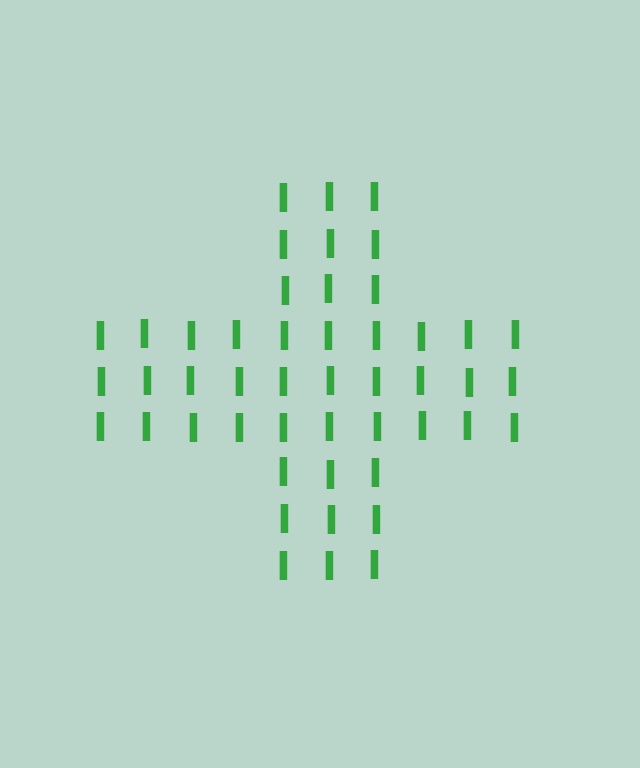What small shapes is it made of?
It is made of small letter I's.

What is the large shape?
The large shape is a cross.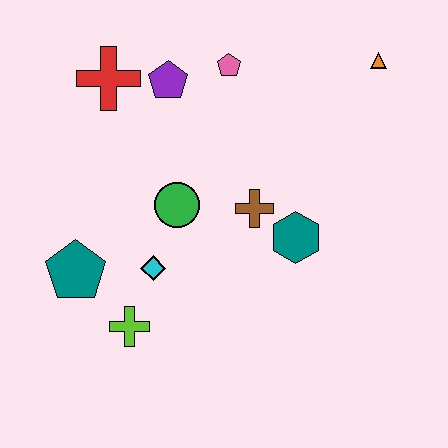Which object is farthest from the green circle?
The orange triangle is farthest from the green circle.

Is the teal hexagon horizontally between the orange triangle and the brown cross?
Yes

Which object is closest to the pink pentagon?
The purple pentagon is closest to the pink pentagon.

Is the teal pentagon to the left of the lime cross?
Yes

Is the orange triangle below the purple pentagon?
No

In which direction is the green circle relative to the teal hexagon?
The green circle is to the left of the teal hexagon.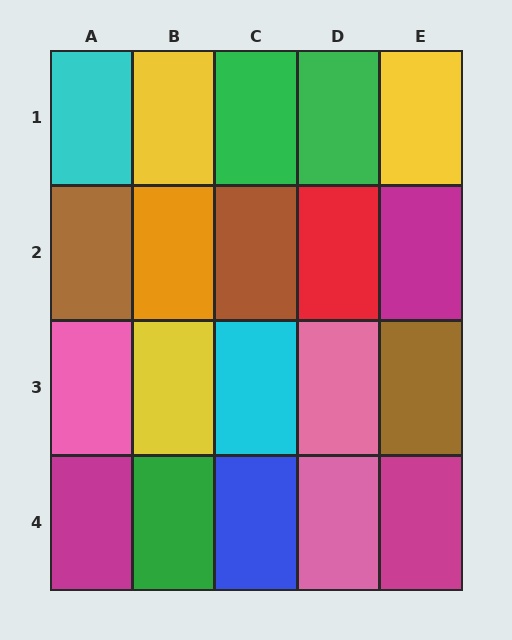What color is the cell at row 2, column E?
Magenta.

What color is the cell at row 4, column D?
Pink.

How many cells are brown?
3 cells are brown.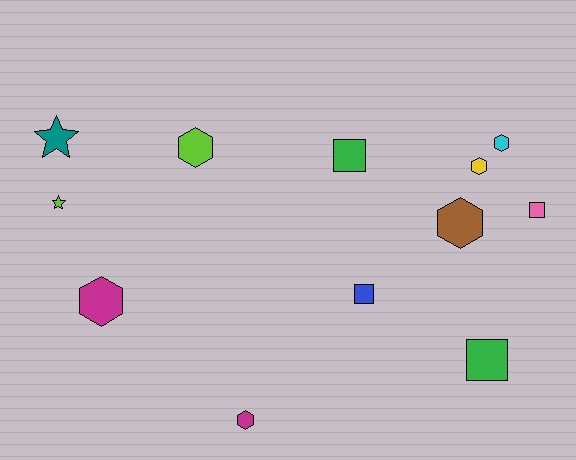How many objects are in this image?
There are 12 objects.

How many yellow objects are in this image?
There is 1 yellow object.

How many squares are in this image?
There are 4 squares.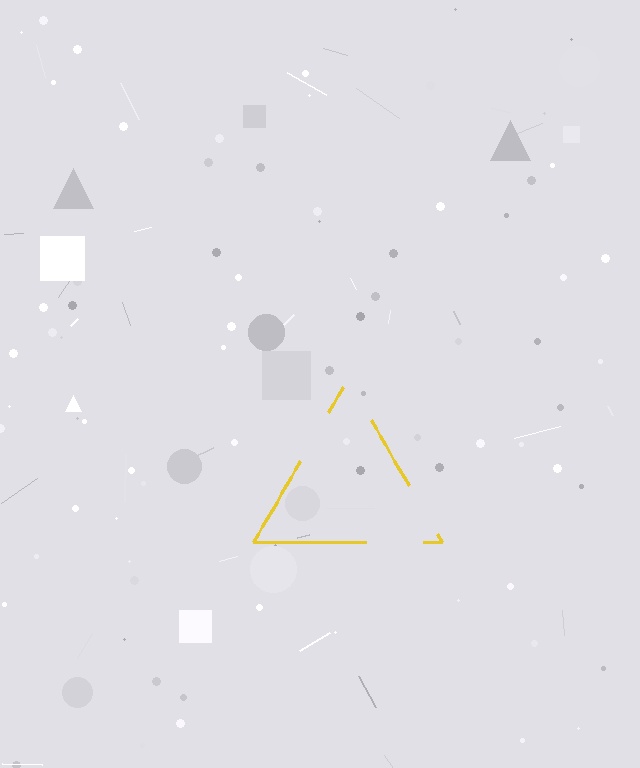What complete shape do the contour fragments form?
The contour fragments form a triangle.